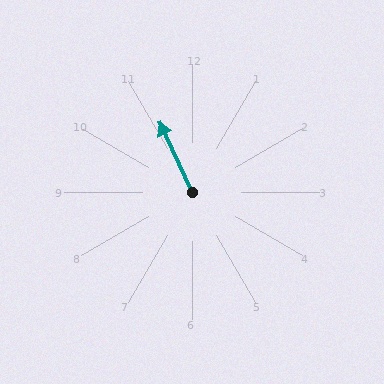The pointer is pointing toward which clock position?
Roughly 11 o'clock.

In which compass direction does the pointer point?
Northwest.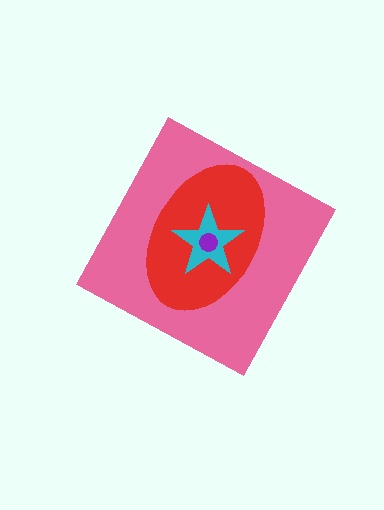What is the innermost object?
The purple circle.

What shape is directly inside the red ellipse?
The cyan star.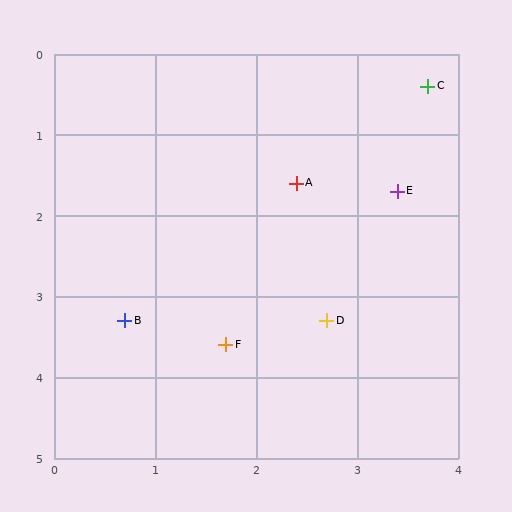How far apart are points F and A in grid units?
Points F and A are about 2.1 grid units apart.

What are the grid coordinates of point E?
Point E is at approximately (3.4, 1.7).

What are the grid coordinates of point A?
Point A is at approximately (2.4, 1.6).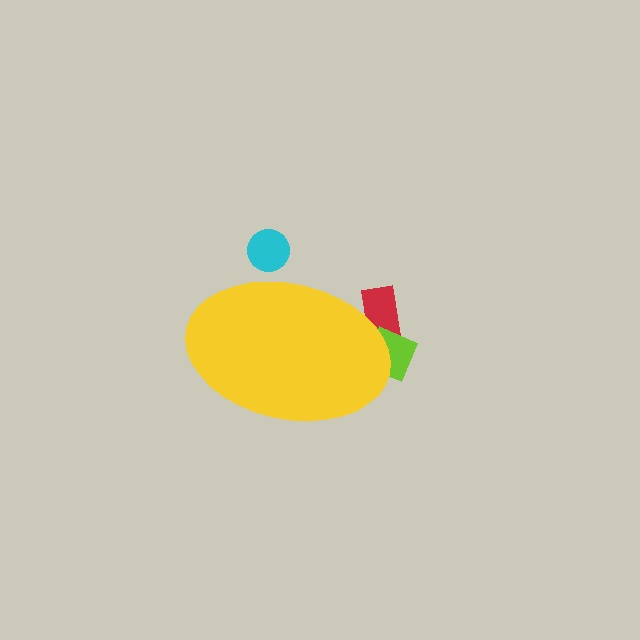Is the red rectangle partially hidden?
Yes, the red rectangle is partially hidden behind the yellow ellipse.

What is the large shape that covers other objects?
A yellow ellipse.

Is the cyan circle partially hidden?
Yes, the cyan circle is partially hidden behind the yellow ellipse.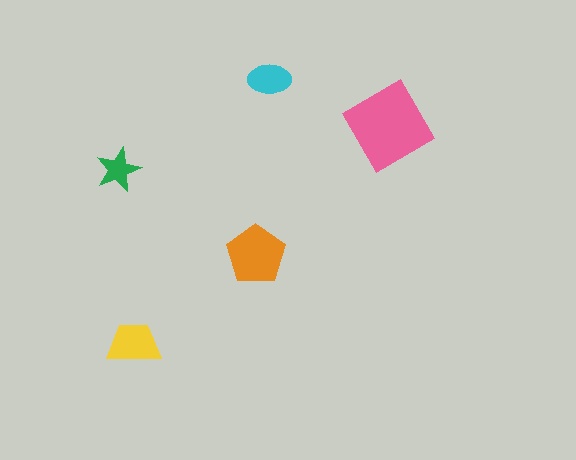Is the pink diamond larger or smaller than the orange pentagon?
Larger.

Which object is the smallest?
The green star.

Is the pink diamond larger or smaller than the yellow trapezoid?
Larger.